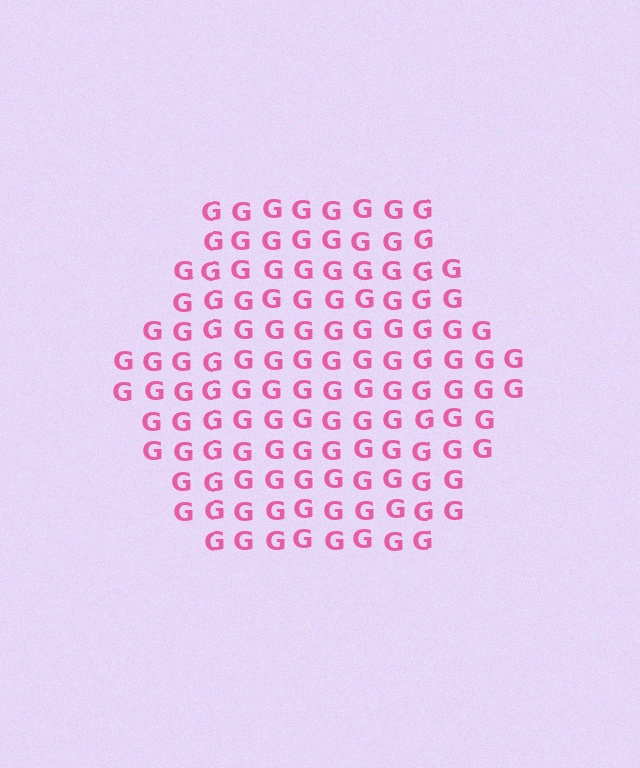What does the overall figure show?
The overall figure shows a hexagon.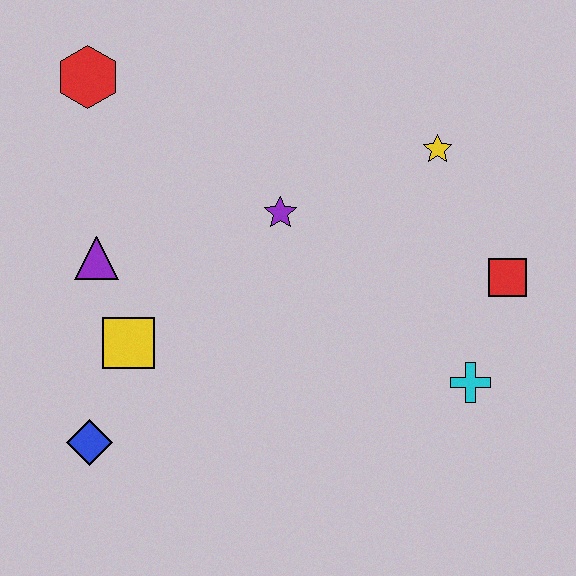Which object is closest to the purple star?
The yellow star is closest to the purple star.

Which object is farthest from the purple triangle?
The red square is farthest from the purple triangle.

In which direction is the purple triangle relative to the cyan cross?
The purple triangle is to the left of the cyan cross.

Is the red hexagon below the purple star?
No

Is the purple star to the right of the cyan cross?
No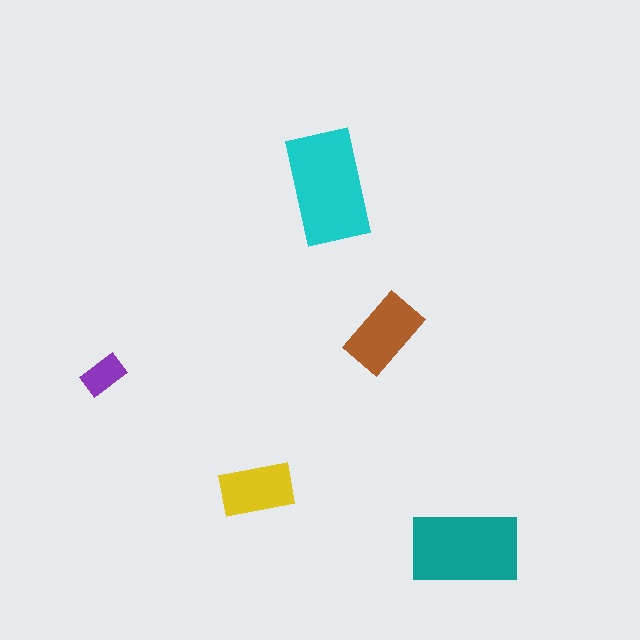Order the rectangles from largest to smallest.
the cyan one, the teal one, the brown one, the yellow one, the purple one.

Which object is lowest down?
The teal rectangle is bottommost.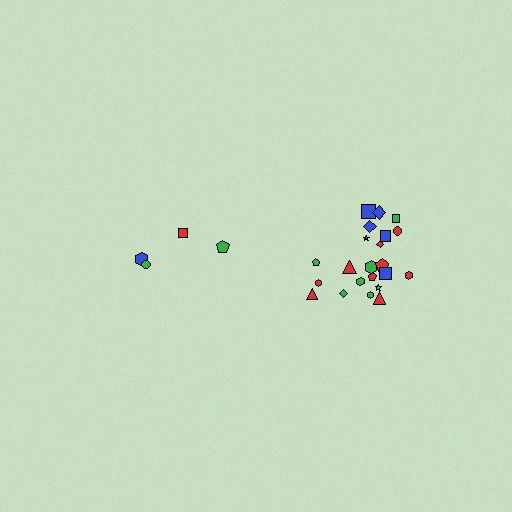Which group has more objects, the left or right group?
The right group.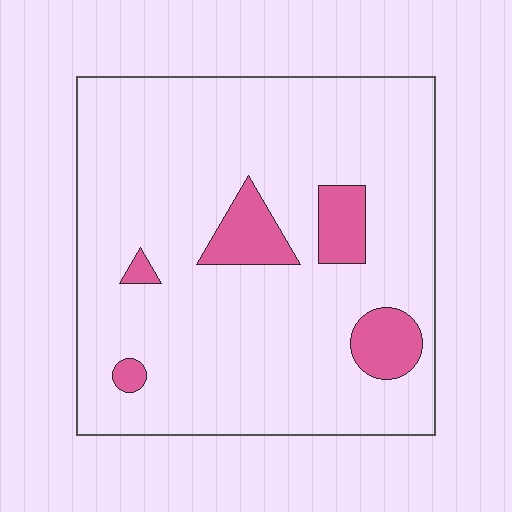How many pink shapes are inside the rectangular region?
5.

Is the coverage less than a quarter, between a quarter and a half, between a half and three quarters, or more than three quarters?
Less than a quarter.